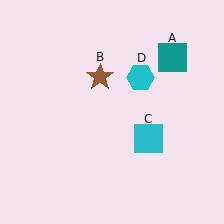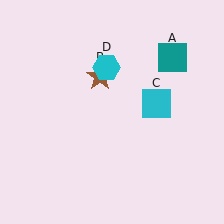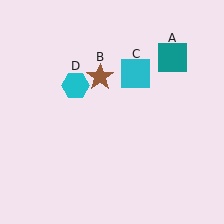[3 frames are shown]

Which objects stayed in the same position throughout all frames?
Teal square (object A) and brown star (object B) remained stationary.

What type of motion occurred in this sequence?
The cyan square (object C), cyan hexagon (object D) rotated counterclockwise around the center of the scene.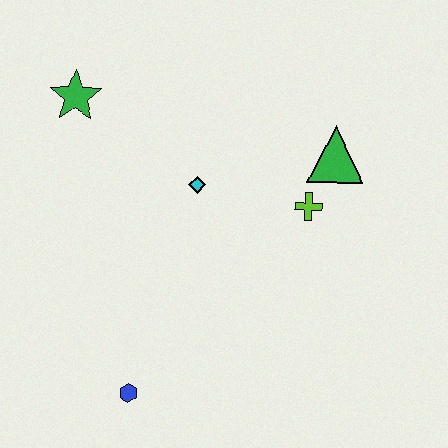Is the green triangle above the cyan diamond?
Yes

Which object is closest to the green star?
The cyan diamond is closest to the green star.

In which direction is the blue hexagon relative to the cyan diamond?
The blue hexagon is below the cyan diamond.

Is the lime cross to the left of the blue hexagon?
No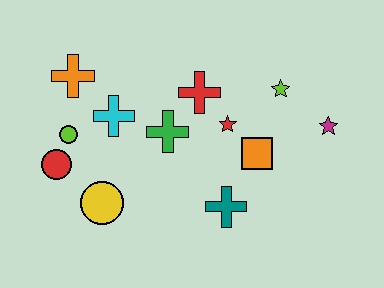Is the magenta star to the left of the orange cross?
No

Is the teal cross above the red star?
No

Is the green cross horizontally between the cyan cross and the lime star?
Yes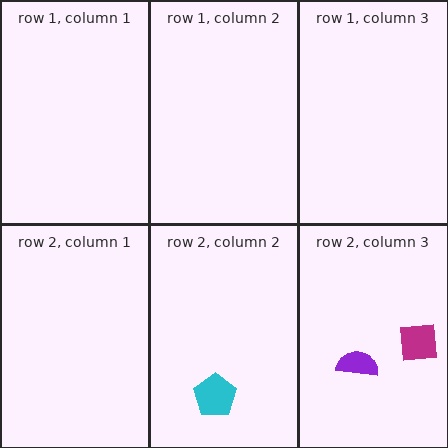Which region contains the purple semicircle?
The row 2, column 3 region.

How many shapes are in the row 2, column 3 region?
2.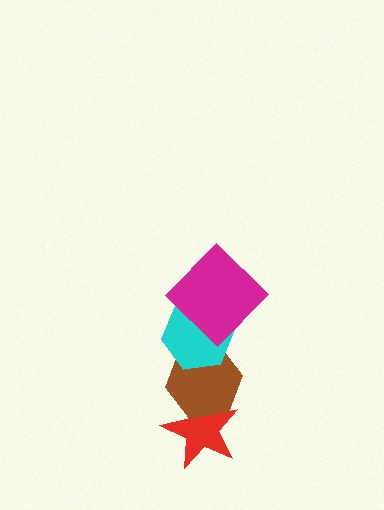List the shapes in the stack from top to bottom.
From top to bottom: the magenta diamond, the cyan hexagon, the brown hexagon, the red star.